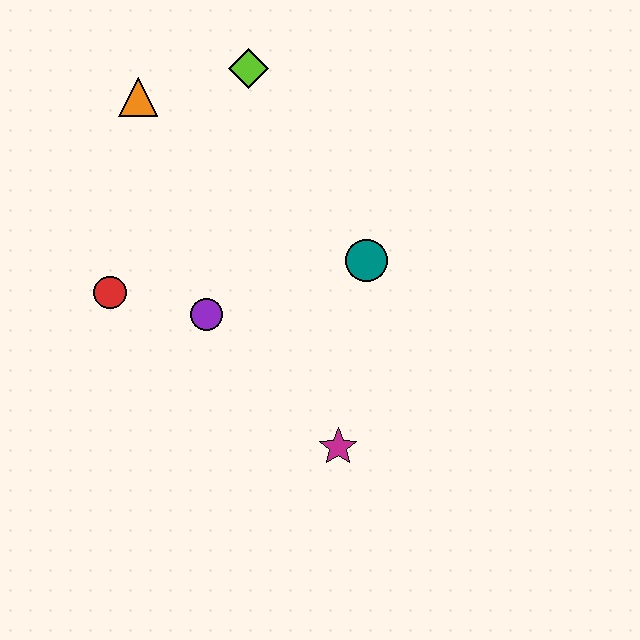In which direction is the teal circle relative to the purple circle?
The teal circle is to the right of the purple circle.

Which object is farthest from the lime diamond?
The magenta star is farthest from the lime diamond.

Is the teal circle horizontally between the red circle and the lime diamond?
No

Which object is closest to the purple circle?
The red circle is closest to the purple circle.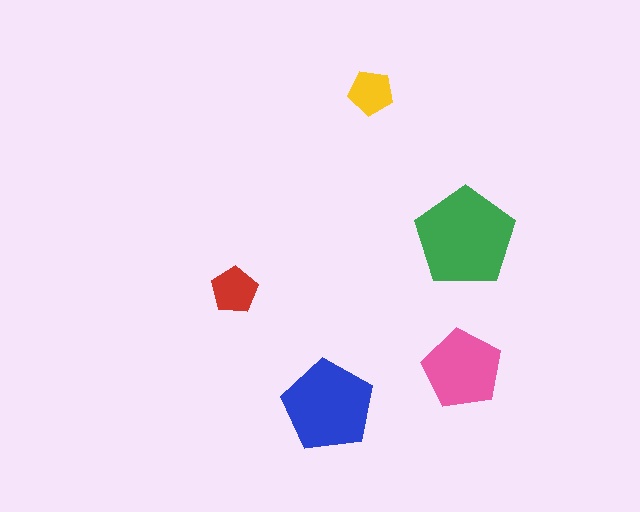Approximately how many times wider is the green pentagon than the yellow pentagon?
About 2 times wider.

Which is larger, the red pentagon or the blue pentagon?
The blue one.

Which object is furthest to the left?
The red pentagon is leftmost.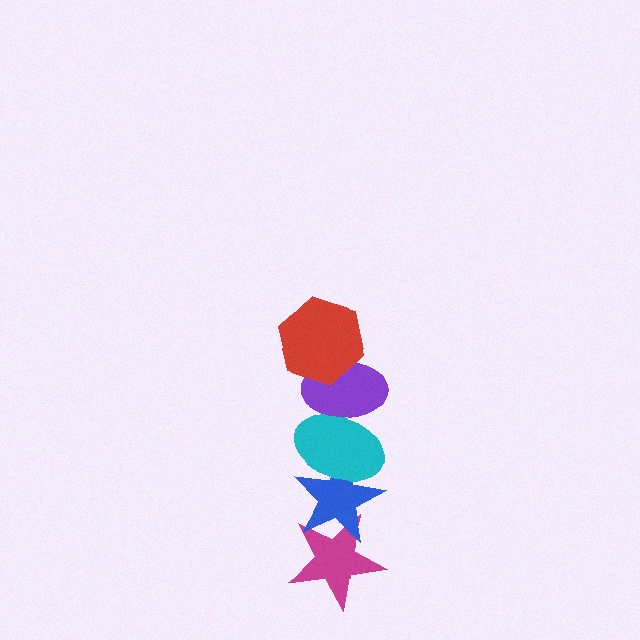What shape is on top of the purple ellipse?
The red hexagon is on top of the purple ellipse.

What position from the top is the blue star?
The blue star is 4th from the top.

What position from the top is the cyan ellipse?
The cyan ellipse is 3rd from the top.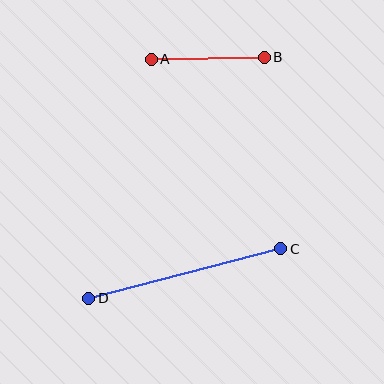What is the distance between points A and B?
The distance is approximately 113 pixels.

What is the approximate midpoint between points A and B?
The midpoint is at approximately (208, 58) pixels.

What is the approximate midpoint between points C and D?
The midpoint is at approximately (185, 274) pixels.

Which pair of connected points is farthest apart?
Points C and D are farthest apart.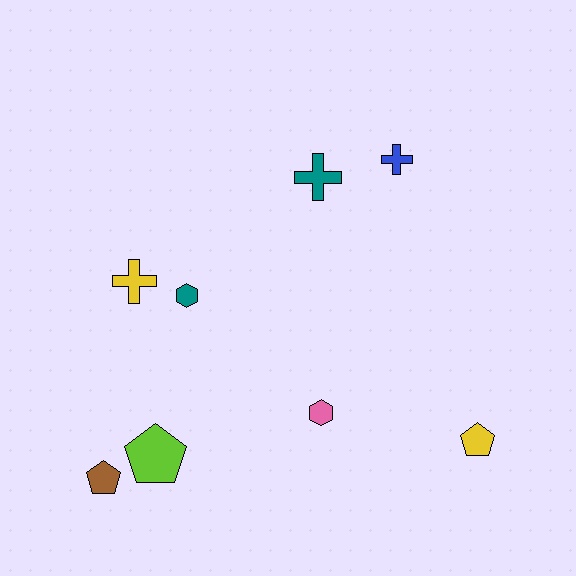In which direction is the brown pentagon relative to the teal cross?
The brown pentagon is below the teal cross.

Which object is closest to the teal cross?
The blue cross is closest to the teal cross.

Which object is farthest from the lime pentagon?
The blue cross is farthest from the lime pentagon.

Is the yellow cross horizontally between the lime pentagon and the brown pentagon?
Yes